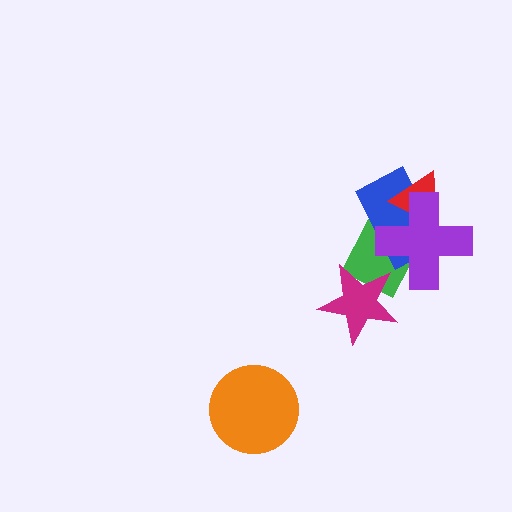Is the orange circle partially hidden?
No, no other shape covers it.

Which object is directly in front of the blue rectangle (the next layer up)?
The red triangle is directly in front of the blue rectangle.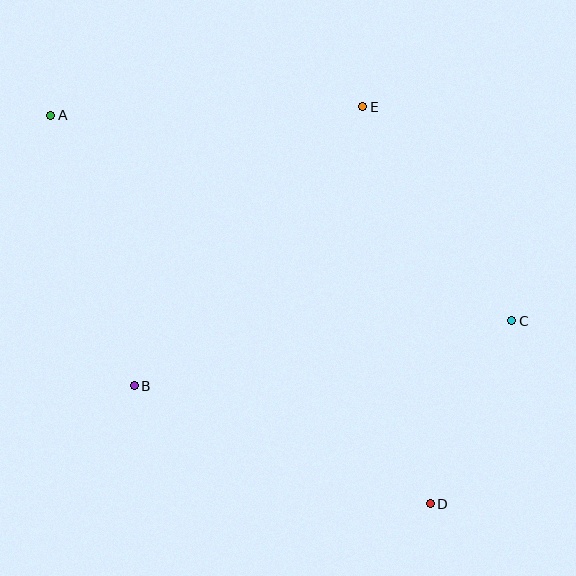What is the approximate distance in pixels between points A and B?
The distance between A and B is approximately 283 pixels.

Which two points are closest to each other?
Points C and D are closest to each other.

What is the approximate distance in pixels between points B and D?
The distance between B and D is approximately 318 pixels.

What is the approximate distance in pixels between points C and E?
The distance between C and E is approximately 261 pixels.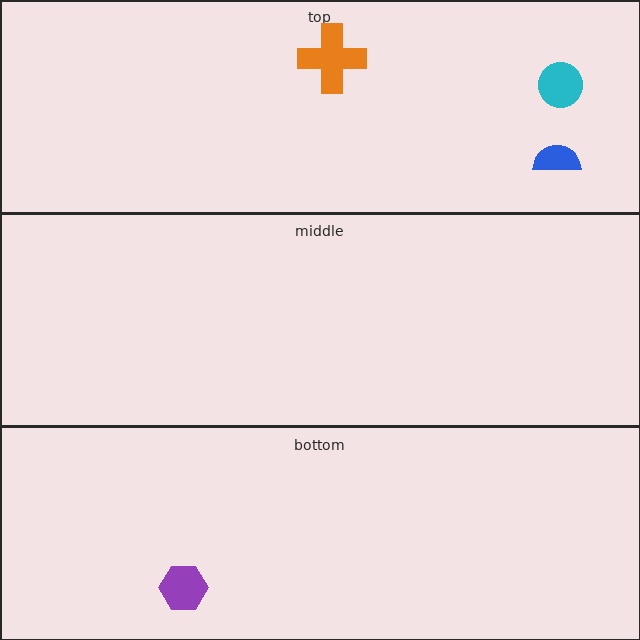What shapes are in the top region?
The orange cross, the cyan circle, the blue semicircle.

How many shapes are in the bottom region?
1.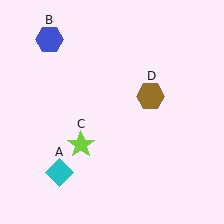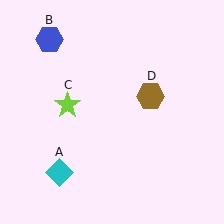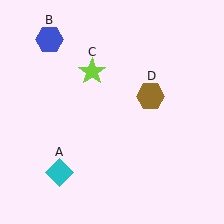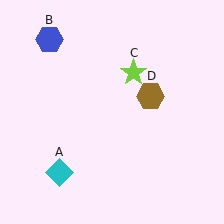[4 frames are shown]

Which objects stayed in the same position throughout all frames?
Cyan diamond (object A) and blue hexagon (object B) and brown hexagon (object D) remained stationary.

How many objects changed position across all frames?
1 object changed position: lime star (object C).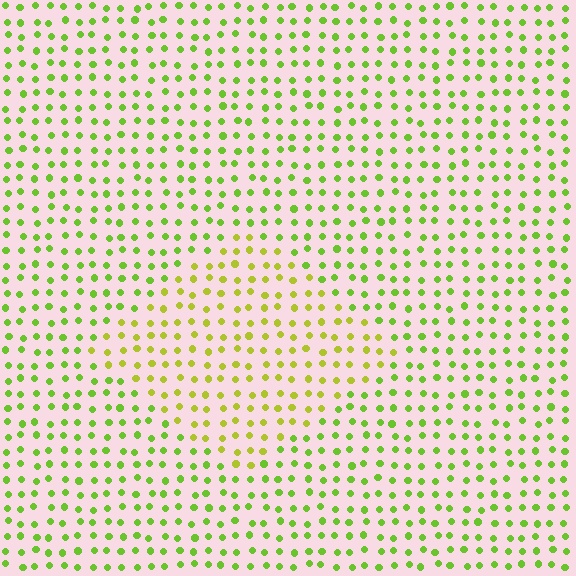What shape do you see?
I see a diamond.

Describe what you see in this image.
The image is filled with small lime elements in a uniform arrangement. A diamond-shaped region is visible where the elements are tinted to a slightly different hue, forming a subtle color boundary.